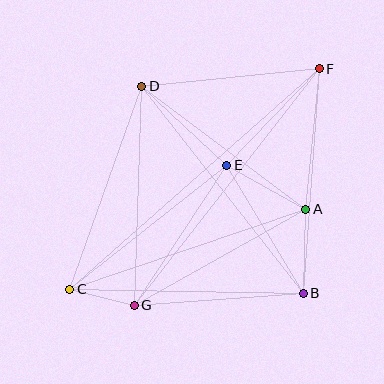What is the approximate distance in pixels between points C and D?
The distance between C and D is approximately 215 pixels.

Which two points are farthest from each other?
Points C and F are farthest from each other.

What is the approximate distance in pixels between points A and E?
The distance between A and E is approximately 91 pixels.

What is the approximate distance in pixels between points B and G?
The distance between B and G is approximately 169 pixels.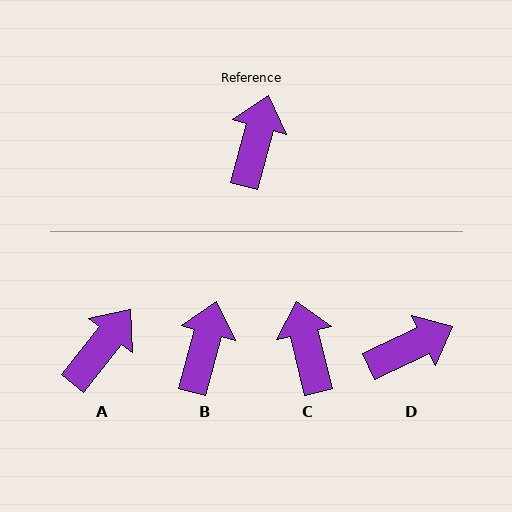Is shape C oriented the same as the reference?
No, it is off by about 29 degrees.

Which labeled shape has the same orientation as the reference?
B.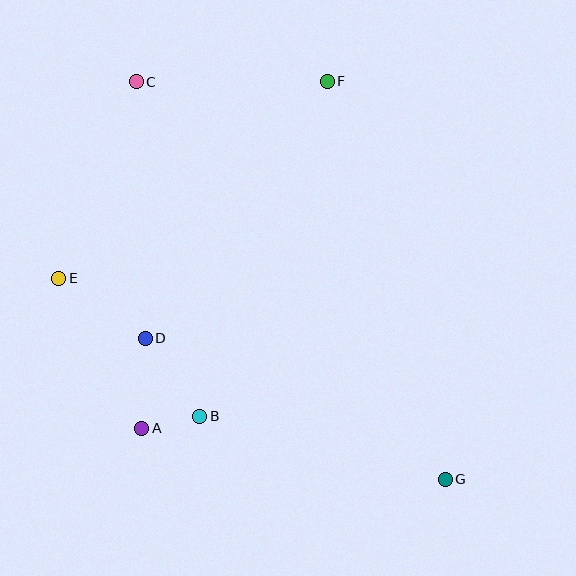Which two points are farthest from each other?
Points C and G are farthest from each other.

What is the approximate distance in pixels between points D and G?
The distance between D and G is approximately 331 pixels.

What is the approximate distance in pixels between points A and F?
The distance between A and F is approximately 394 pixels.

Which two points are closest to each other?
Points A and B are closest to each other.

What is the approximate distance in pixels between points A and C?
The distance between A and C is approximately 346 pixels.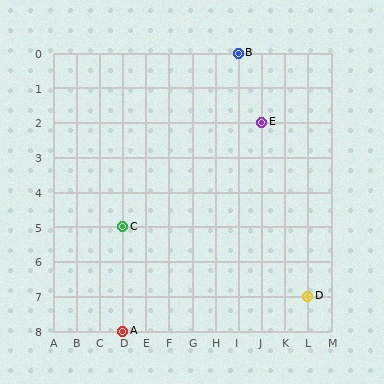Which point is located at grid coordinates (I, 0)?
Point B is at (I, 0).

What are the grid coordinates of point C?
Point C is at grid coordinates (D, 5).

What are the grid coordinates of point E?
Point E is at grid coordinates (J, 2).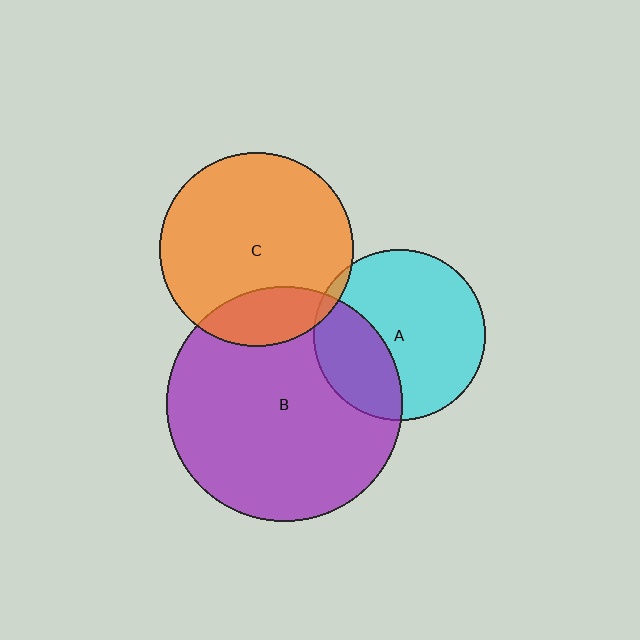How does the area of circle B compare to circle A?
Approximately 1.9 times.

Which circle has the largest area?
Circle B (purple).